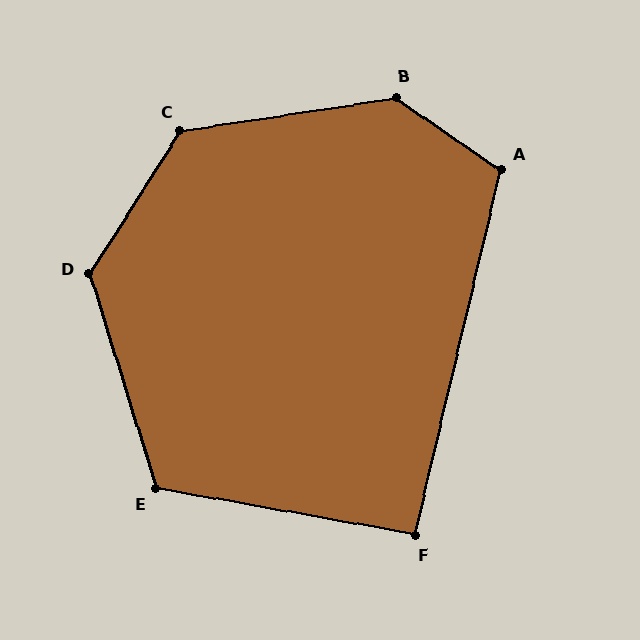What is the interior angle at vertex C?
Approximately 131 degrees (obtuse).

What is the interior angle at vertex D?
Approximately 130 degrees (obtuse).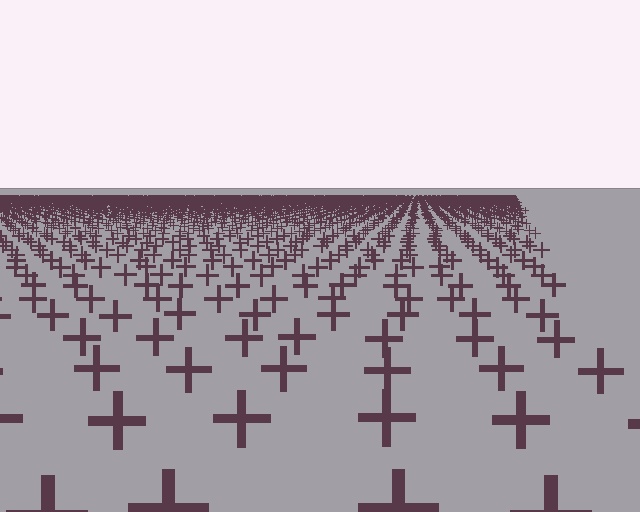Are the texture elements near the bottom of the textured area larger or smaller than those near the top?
Larger. Near the bottom, elements are closer to the viewer and appear at a bigger on-screen size.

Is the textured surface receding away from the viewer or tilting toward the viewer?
The surface is receding away from the viewer. Texture elements get smaller and denser toward the top.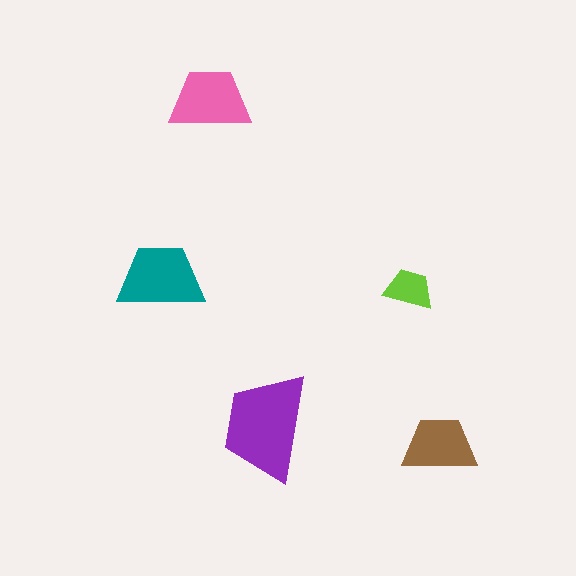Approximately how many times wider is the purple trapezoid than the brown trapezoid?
About 1.5 times wider.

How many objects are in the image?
There are 5 objects in the image.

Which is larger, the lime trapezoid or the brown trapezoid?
The brown one.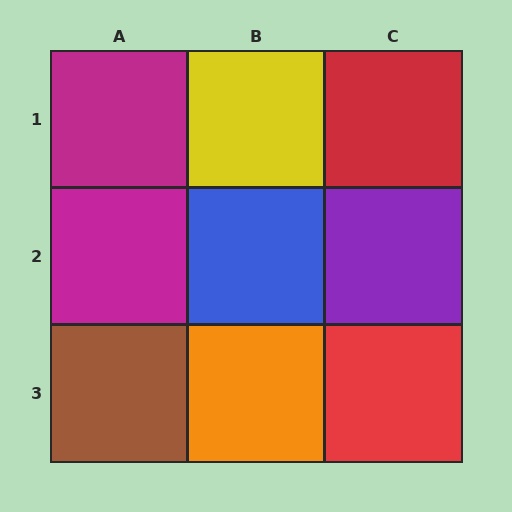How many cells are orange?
1 cell is orange.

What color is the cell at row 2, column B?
Blue.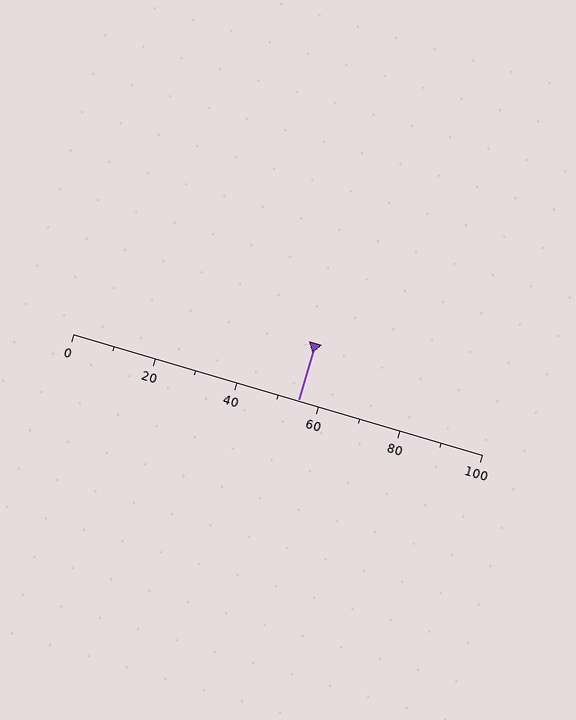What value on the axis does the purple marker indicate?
The marker indicates approximately 55.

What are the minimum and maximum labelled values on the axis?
The axis runs from 0 to 100.